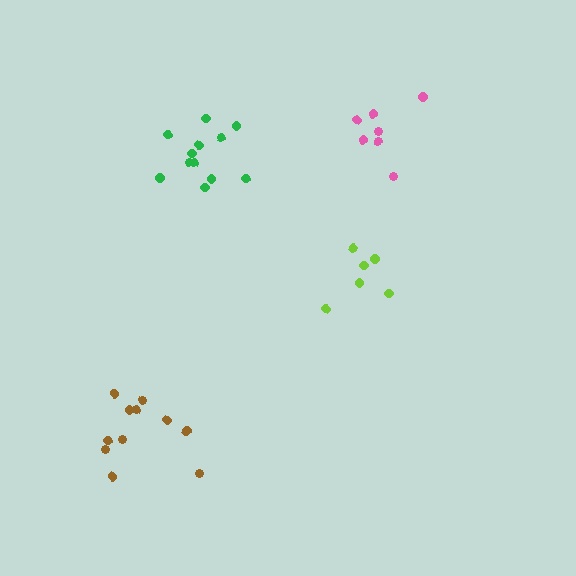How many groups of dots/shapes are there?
There are 4 groups.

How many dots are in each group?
Group 1: 7 dots, Group 2: 6 dots, Group 3: 11 dots, Group 4: 12 dots (36 total).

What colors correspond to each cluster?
The clusters are colored: pink, lime, brown, green.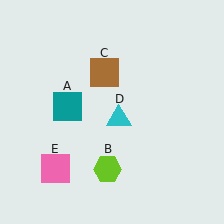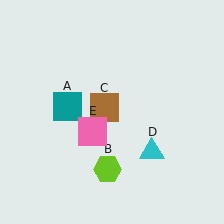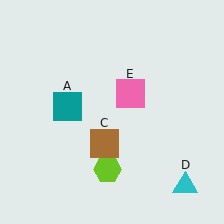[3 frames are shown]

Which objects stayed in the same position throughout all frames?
Teal square (object A) and lime hexagon (object B) remained stationary.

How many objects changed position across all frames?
3 objects changed position: brown square (object C), cyan triangle (object D), pink square (object E).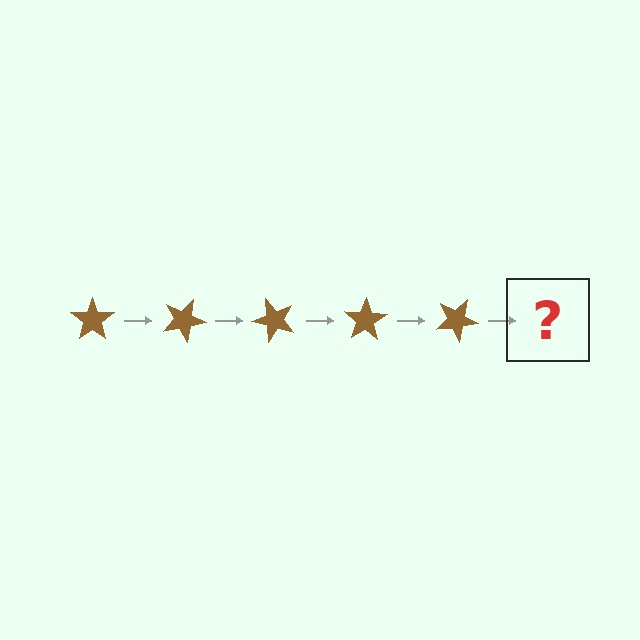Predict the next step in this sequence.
The next step is a brown star rotated 125 degrees.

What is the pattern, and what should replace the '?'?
The pattern is that the star rotates 25 degrees each step. The '?' should be a brown star rotated 125 degrees.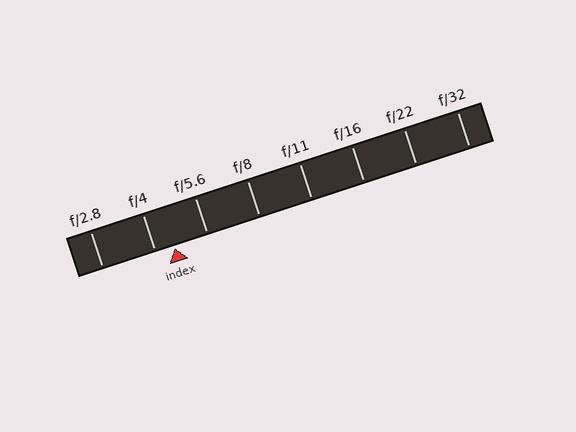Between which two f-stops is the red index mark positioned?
The index mark is between f/4 and f/5.6.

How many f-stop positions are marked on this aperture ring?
There are 8 f-stop positions marked.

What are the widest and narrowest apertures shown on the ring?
The widest aperture shown is f/2.8 and the narrowest is f/32.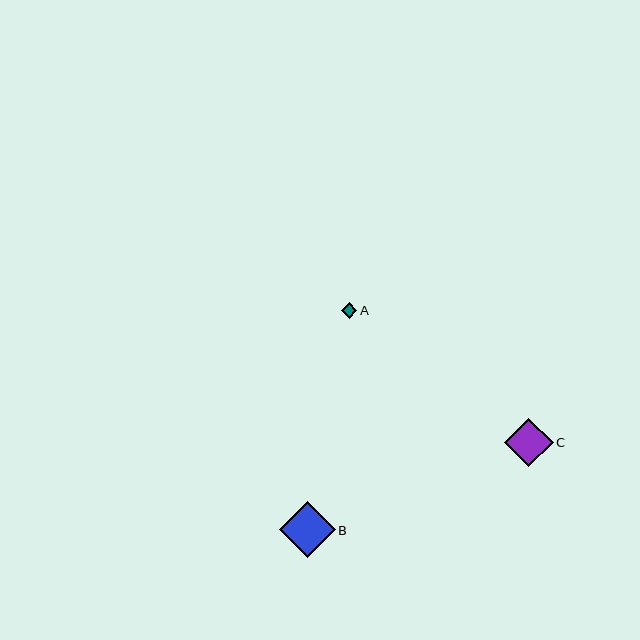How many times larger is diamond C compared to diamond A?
Diamond C is approximately 3.1 times the size of diamond A.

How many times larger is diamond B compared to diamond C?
Diamond B is approximately 1.2 times the size of diamond C.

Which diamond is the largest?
Diamond B is the largest with a size of approximately 56 pixels.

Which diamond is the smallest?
Diamond A is the smallest with a size of approximately 15 pixels.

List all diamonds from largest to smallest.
From largest to smallest: B, C, A.